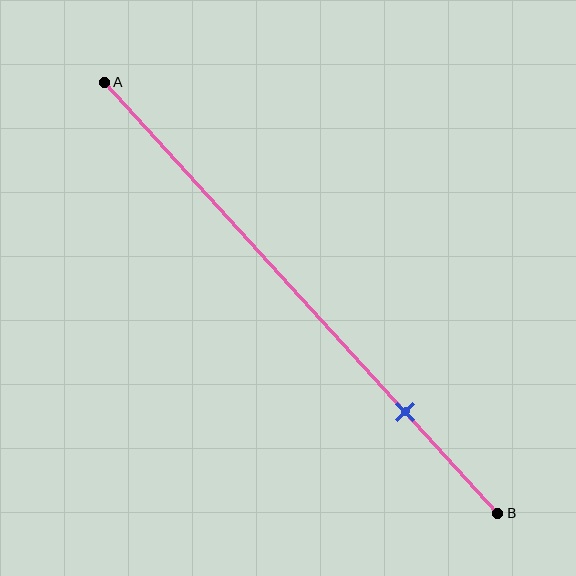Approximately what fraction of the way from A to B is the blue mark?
The blue mark is approximately 75% of the way from A to B.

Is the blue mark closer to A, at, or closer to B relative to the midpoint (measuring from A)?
The blue mark is closer to point B than the midpoint of segment AB.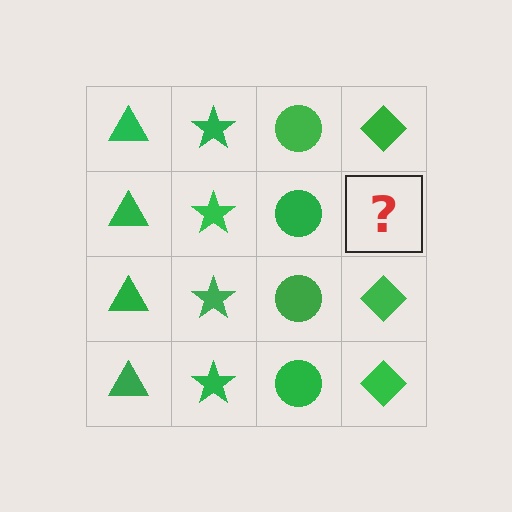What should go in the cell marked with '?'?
The missing cell should contain a green diamond.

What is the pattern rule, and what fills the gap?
The rule is that each column has a consistent shape. The gap should be filled with a green diamond.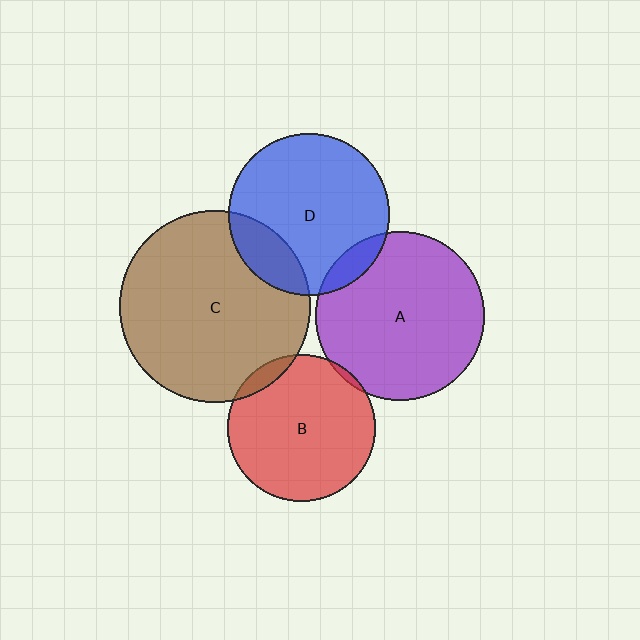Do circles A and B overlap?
Yes.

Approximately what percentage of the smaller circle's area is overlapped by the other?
Approximately 5%.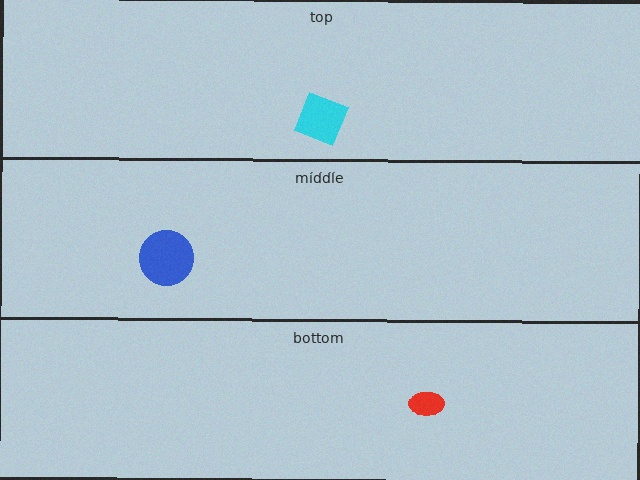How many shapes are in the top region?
1.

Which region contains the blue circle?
The middle region.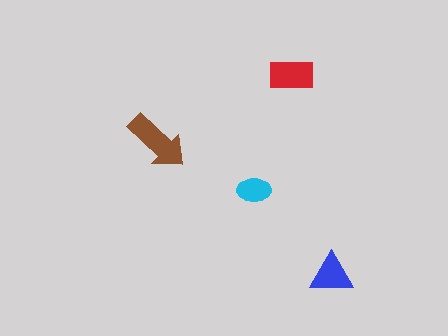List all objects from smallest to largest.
The cyan ellipse, the blue triangle, the red rectangle, the brown arrow.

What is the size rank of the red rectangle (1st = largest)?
2nd.